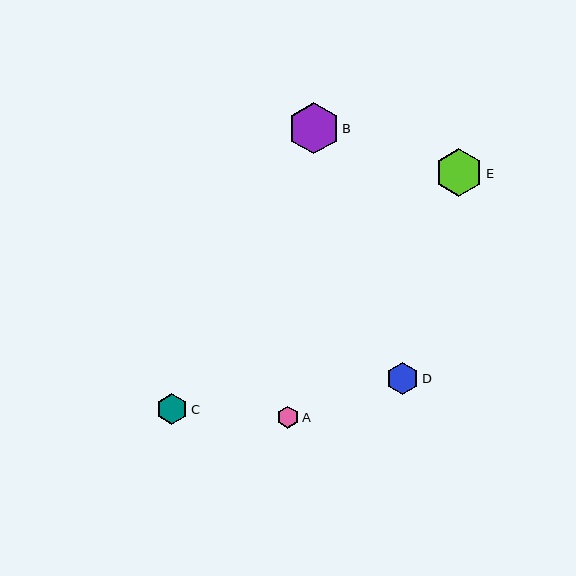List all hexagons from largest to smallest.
From largest to smallest: B, E, D, C, A.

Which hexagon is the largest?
Hexagon B is the largest with a size of approximately 51 pixels.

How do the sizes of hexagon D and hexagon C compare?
Hexagon D and hexagon C are approximately the same size.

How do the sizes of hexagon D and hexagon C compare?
Hexagon D and hexagon C are approximately the same size.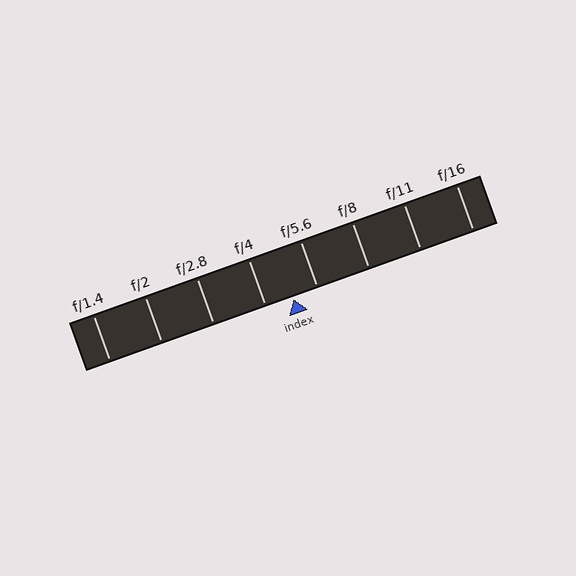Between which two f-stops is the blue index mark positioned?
The index mark is between f/4 and f/5.6.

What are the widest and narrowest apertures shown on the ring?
The widest aperture shown is f/1.4 and the narrowest is f/16.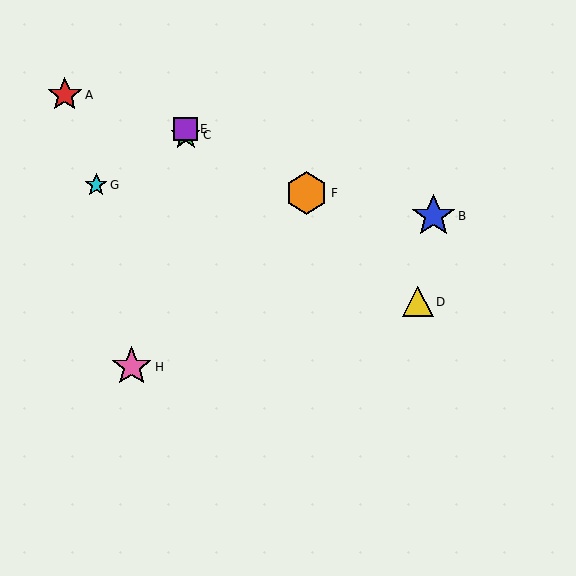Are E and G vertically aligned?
No, E is at x≈186 and G is at x≈96.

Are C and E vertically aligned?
Yes, both are at x≈186.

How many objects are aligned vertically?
2 objects (C, E) are aligned vertically.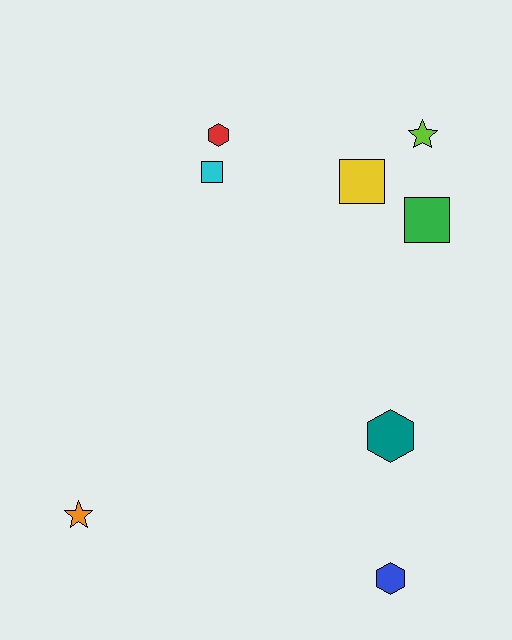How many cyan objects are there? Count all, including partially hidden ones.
There is 1 cyan object.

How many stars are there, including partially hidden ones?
There are 2 stars.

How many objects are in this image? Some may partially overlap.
There are 8 objects.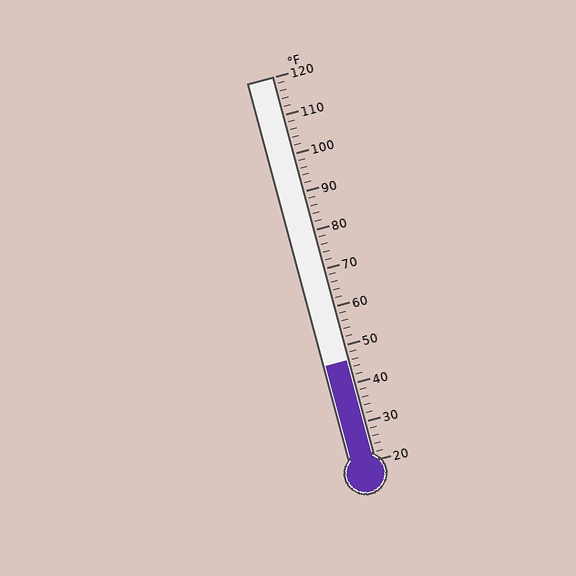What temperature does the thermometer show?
The thermometer shows approximately 46°F.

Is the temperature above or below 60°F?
The temperature is below 60°F.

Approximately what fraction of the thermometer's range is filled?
The thermometer is filled to approximately 25% of its range.